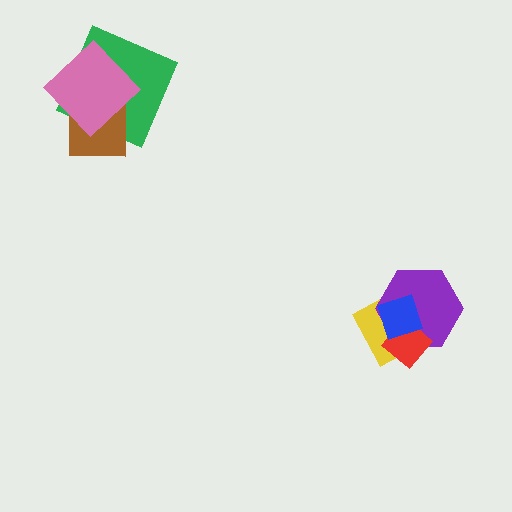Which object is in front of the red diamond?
The blue diamond is in front of the red diamond.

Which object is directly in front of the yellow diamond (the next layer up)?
The purple hexagon is directly in front of the yellow diamond.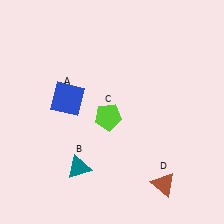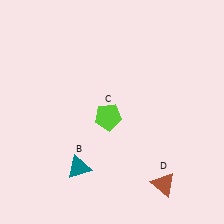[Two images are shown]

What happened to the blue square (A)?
The blue square (A) was removed in Image 2. It was in the top-left area of Image 1.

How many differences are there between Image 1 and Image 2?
There is 1 difference between the two images.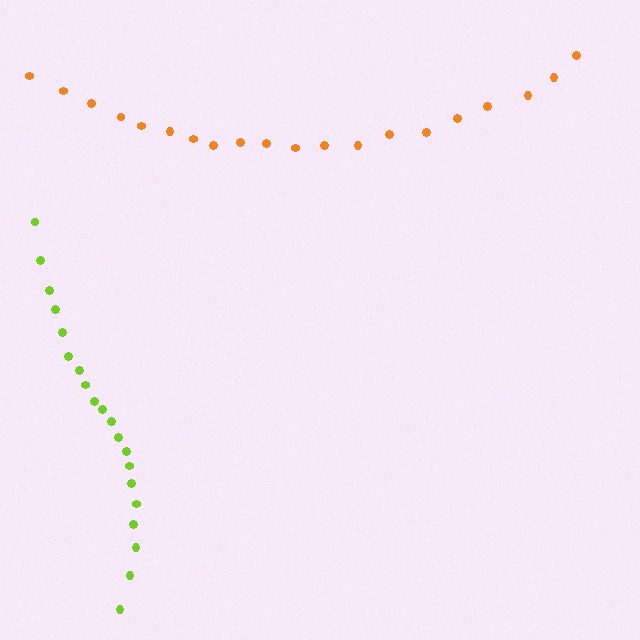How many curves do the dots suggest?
There are 2 distinct paths.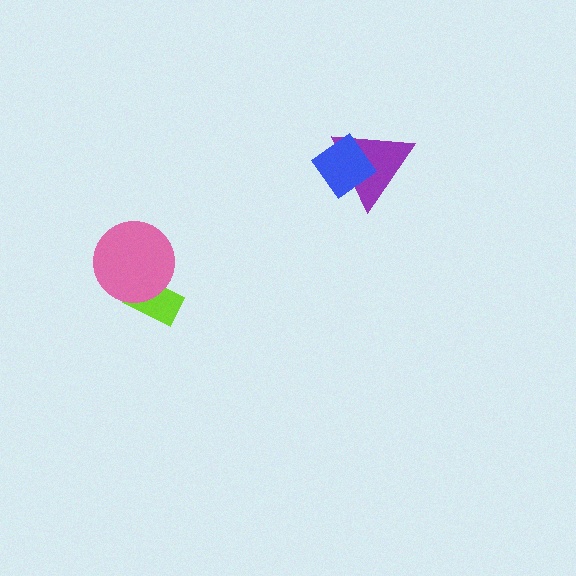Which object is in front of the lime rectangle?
The pink circle is in front of the lime rectangle.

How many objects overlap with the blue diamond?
1 object overlaps with the blue diamond.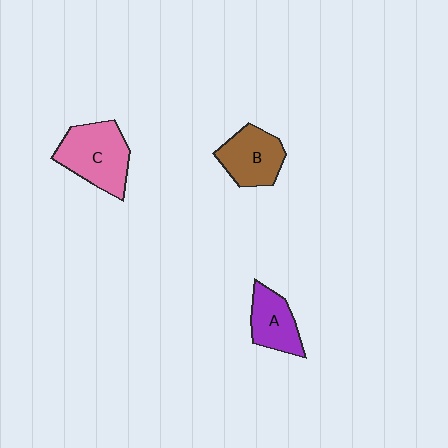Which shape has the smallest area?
Shape A (purple).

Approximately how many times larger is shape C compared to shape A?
Approximately 1.5 times.